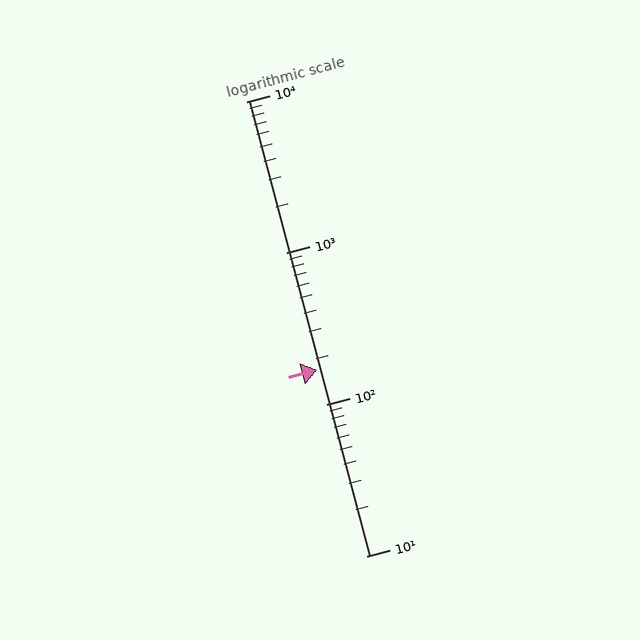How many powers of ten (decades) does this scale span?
The scale spans 3 decades, from 10 to 10000.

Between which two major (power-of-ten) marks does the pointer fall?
The pointer is between 100 and 1000.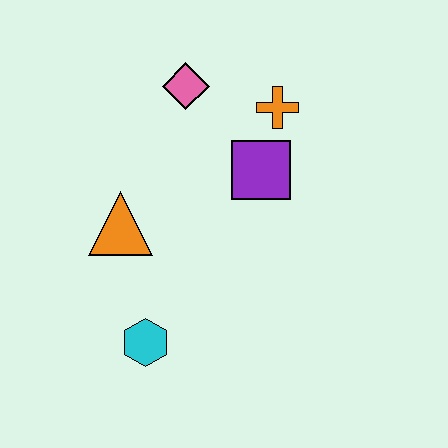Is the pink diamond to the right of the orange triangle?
Yes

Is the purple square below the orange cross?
Yes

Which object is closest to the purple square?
The orange cross is closest to the purple square.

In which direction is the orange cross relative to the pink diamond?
The orange cross is to the right of the pink diamond.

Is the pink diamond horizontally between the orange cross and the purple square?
No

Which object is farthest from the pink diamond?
The cyan hexagon is farthest from the pink diamond.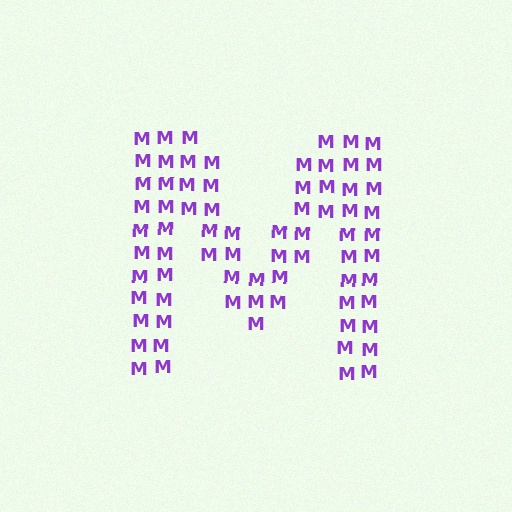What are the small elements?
The small elements are letter M's.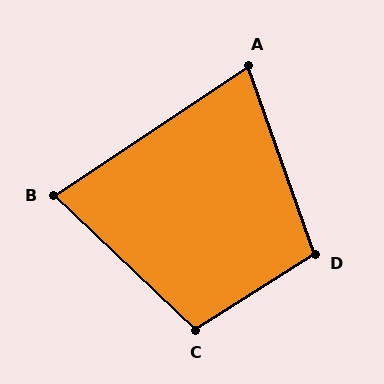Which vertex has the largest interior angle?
C, at approximately 104 degrees.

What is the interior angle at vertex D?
Approximately 103 degrees (obtuse).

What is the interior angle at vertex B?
Approximately 77 degrees (acute).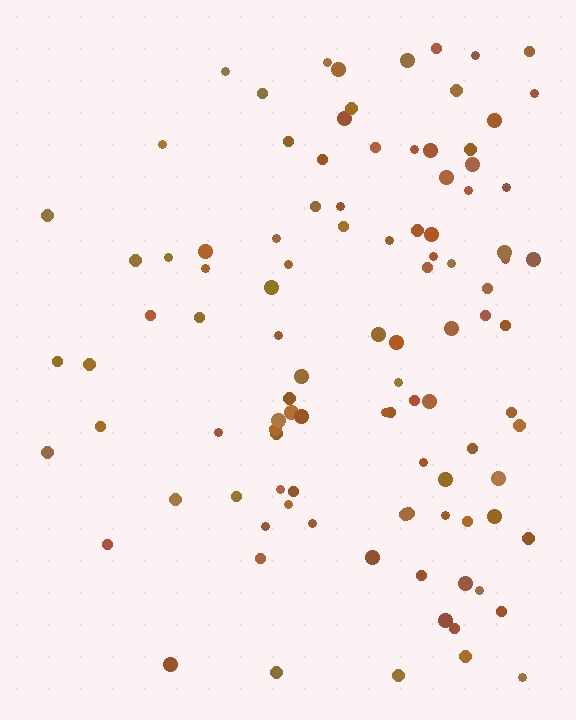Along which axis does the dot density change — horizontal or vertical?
Horizontal.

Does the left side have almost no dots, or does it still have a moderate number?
Still a moderate number, just noticeably fewer than the right.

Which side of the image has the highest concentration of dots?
The right.